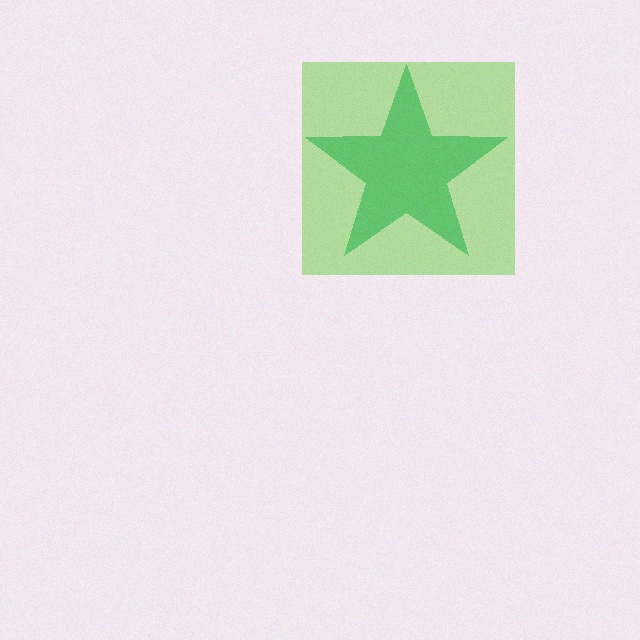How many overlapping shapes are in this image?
There are 2 overlapping shapes in the image.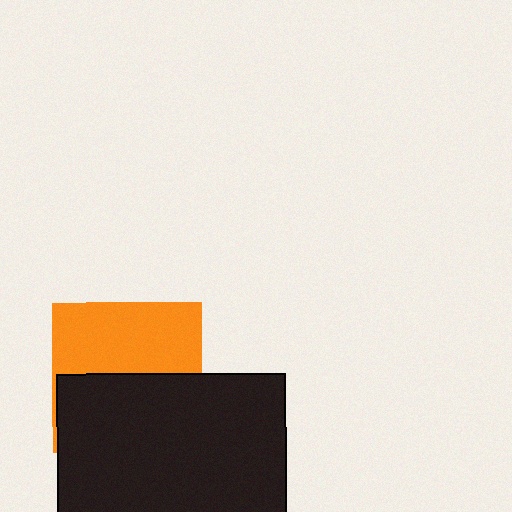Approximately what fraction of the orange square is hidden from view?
Roughly 51% of the orange square is hidden behind the black rectangle.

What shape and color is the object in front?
The object in front is a black rectangle.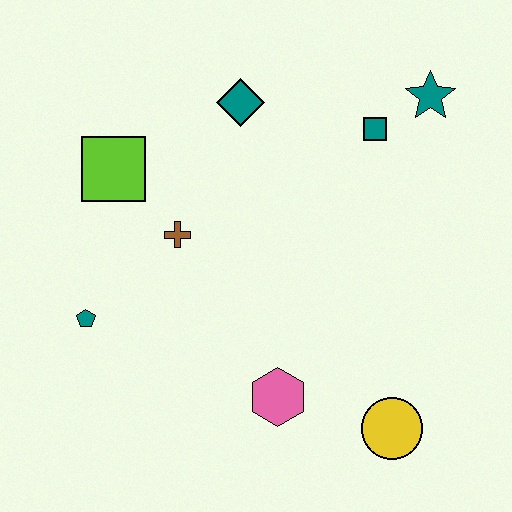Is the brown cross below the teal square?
Yes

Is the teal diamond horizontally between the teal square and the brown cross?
Yes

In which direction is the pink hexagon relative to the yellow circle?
The pink hexagon is to the left of the yellow circle.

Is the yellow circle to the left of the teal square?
No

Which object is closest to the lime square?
The brown cross is closest to the lime square.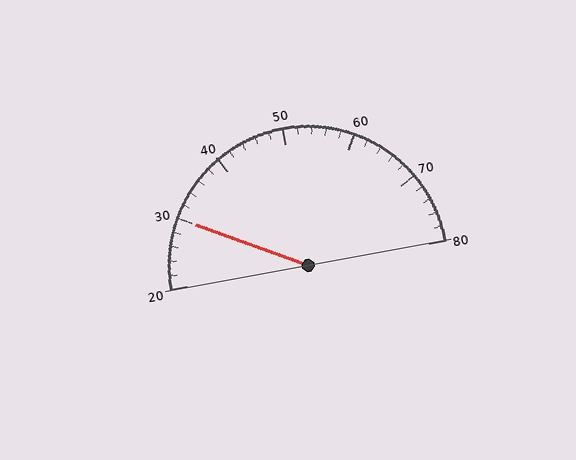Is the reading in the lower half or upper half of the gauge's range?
The reading is in the lower half of the range (20 to 80).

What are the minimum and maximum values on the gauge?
The gauge ranges from 20 to 80.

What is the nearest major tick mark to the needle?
The nearest major tick mark is 30.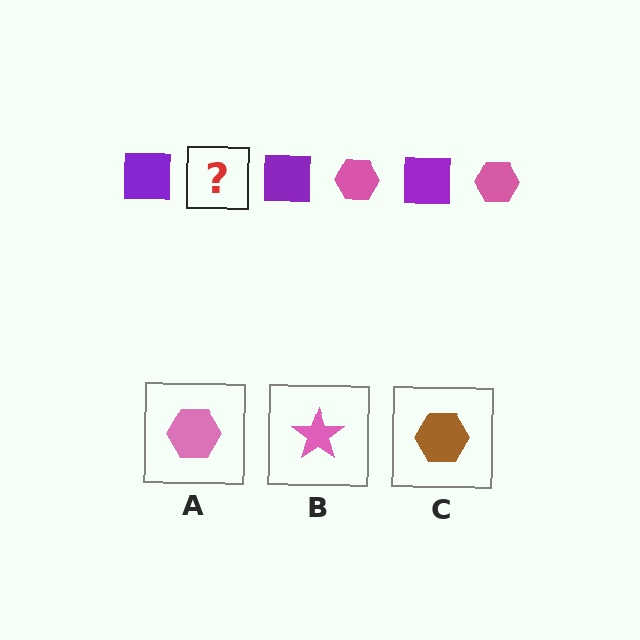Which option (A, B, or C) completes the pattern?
A.